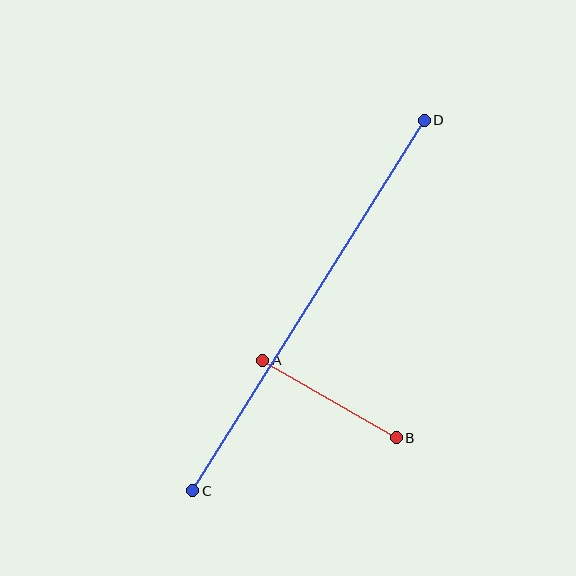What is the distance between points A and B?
The distance is approximately 154 pixels.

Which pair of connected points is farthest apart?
Points C and D are farthest apart.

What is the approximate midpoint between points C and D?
The midpoint is at approximately (309, 305) pixels.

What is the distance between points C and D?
The distance is approximately 437 pixels.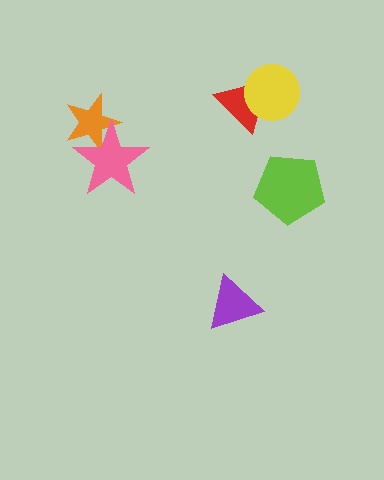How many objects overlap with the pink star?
1 object overlaps with the pink star.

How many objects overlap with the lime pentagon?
0 objects overlap with the lime pentagon.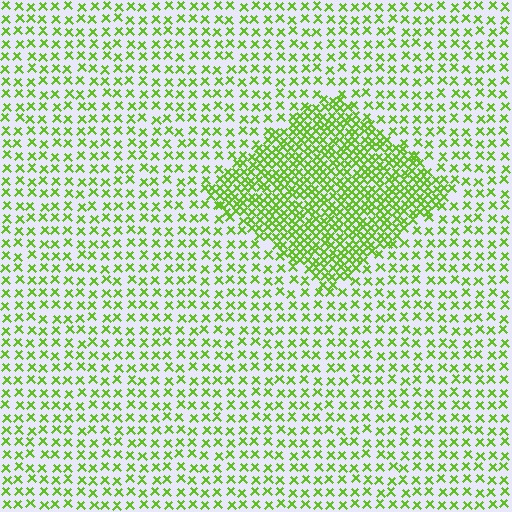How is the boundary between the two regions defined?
The boundary is defined by a change in element density (approximately 2.4x ratio). All elements are the same color, size, and shape.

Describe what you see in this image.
The image contains small lime elements arranged at two different densities. A diamond-shaped region is visible where the elements are more densely packed than the surrounding area.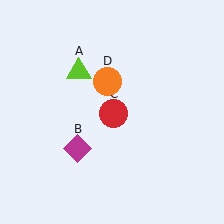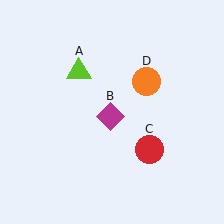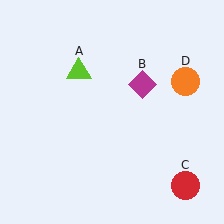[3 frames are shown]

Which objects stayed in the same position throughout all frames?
Lime triangle (object A) remained stationary.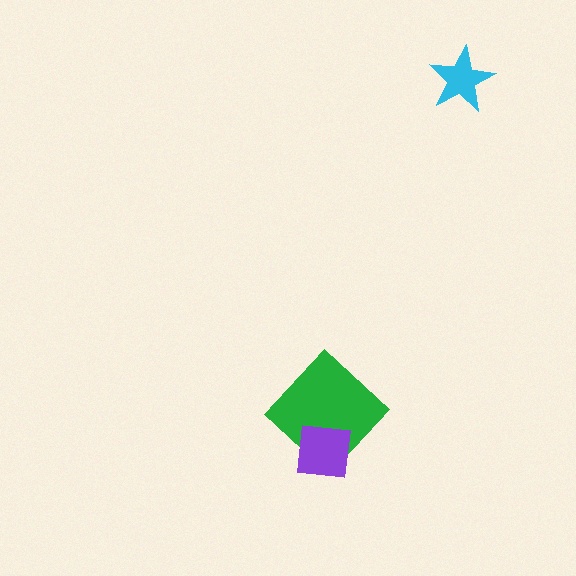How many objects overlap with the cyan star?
0 objects overlap with the cyan star.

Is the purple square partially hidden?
No, no other shape covers it.